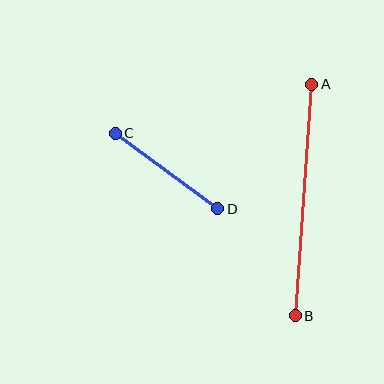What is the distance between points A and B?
The distance is approximately 232 pixels.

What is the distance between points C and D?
The distance is approximately 127 pixels.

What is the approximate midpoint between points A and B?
The midpoint is at approximately (304, 200) pixels.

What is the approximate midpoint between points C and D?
The midpoint is at approximately (167, 171) pixels.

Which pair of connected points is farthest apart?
Points A and B are farthest apart.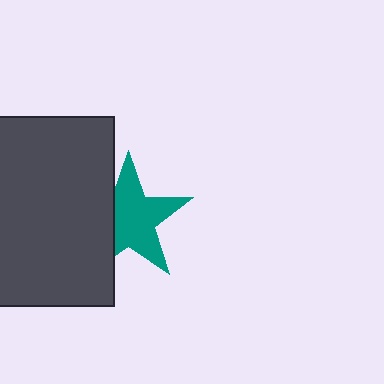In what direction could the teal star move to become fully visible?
The teal star could move right. That would shift it out from behind the dark gray rectangle entirely.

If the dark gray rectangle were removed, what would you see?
You would see the complete teal star.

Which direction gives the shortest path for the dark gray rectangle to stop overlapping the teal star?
Moving left gives the shortest separation.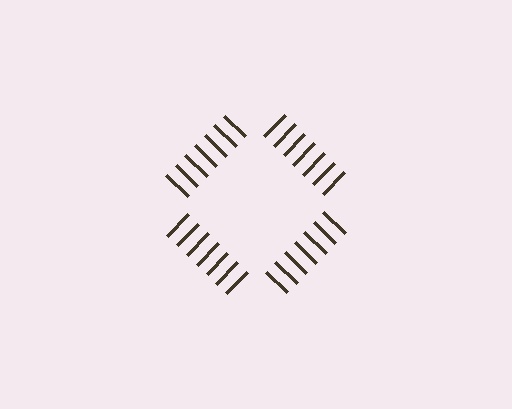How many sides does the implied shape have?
4 sides — the line-ends trace a square.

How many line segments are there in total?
28 — 7 along each of the 4 edges.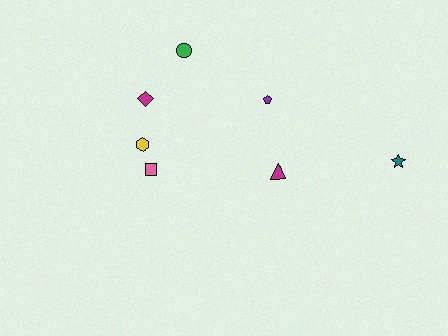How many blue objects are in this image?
There are no blue objects.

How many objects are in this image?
There are 7 objects.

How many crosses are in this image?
There are no crosses.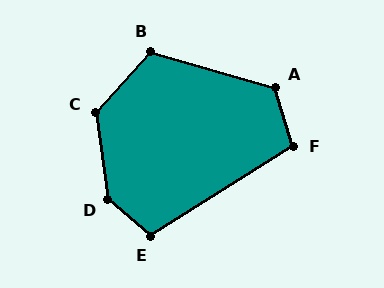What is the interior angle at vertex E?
Approximately 107 degrees (obtuse).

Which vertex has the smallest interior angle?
F, at approximately 106 degrees.